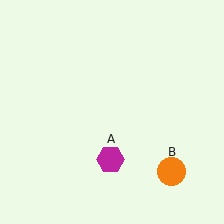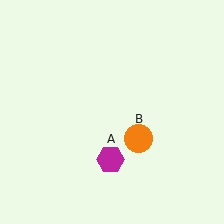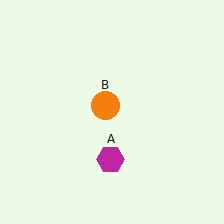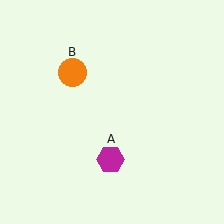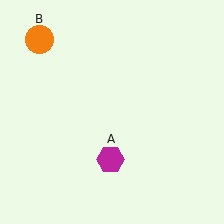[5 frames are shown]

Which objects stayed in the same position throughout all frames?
Magenta hexagon (object A) remained stationary.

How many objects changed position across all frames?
1 object changed position: orange circle (object B).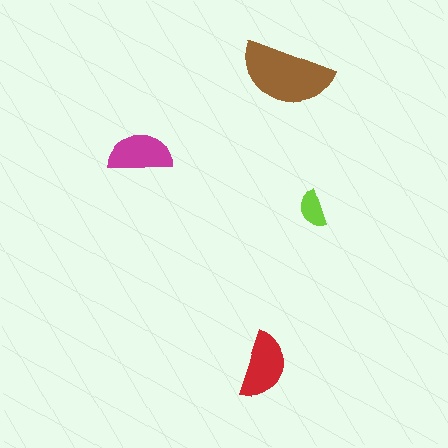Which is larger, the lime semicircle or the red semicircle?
The red one.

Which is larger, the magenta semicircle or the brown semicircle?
The brown one.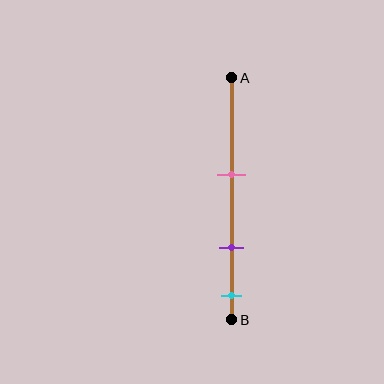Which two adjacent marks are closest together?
The purple and cyan marks are the closest adjacent pair.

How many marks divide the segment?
There are 3 marks dividing the segment.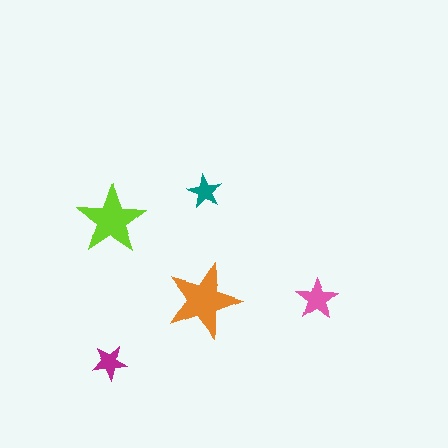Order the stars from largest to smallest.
the orange one, the lime one, the pink one, the magenta one, the teal one.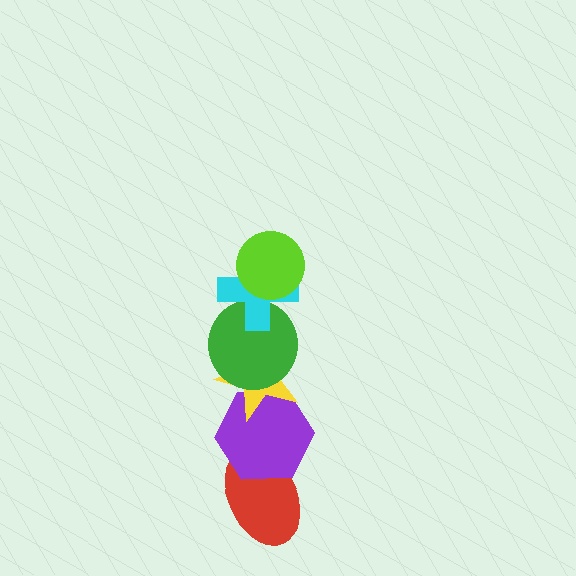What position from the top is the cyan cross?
The cyan cross is 2nd from the top.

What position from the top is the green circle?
The green circle is 3rd from the top.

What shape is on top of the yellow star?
The green circle is on top of the yellow star.